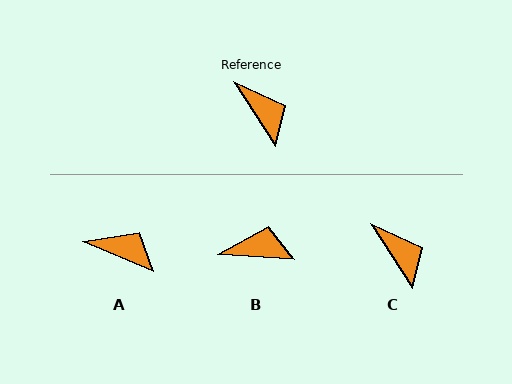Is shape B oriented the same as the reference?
No, it is off by about 53 degrees.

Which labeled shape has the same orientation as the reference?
C.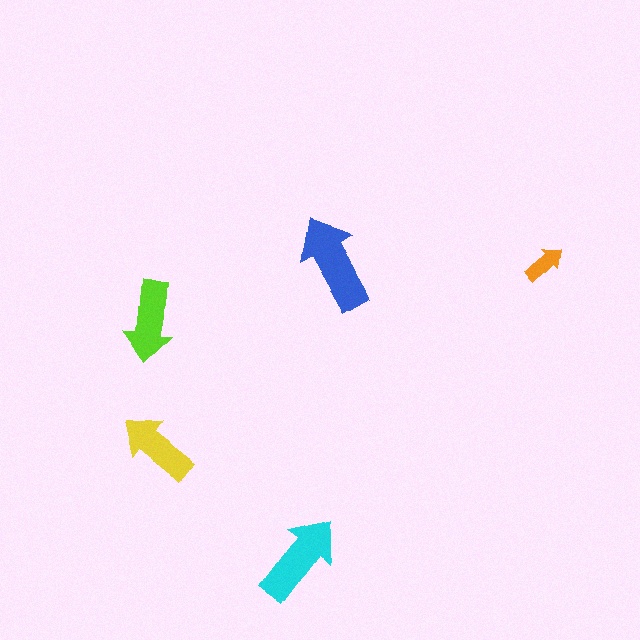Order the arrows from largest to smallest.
the blue one, the cyan one, the lime one, the yellow one, the orange one.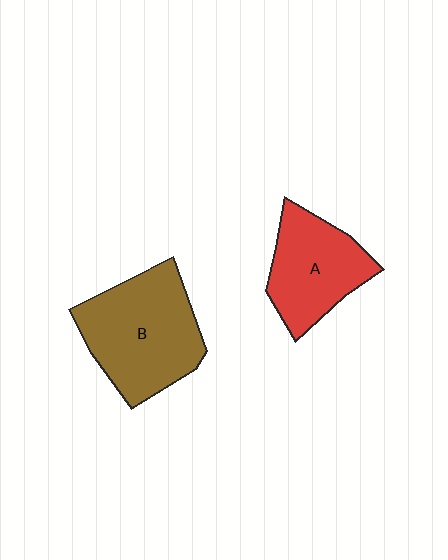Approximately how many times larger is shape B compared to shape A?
Approximately 1.3 times.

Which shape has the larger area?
Shape B (brown).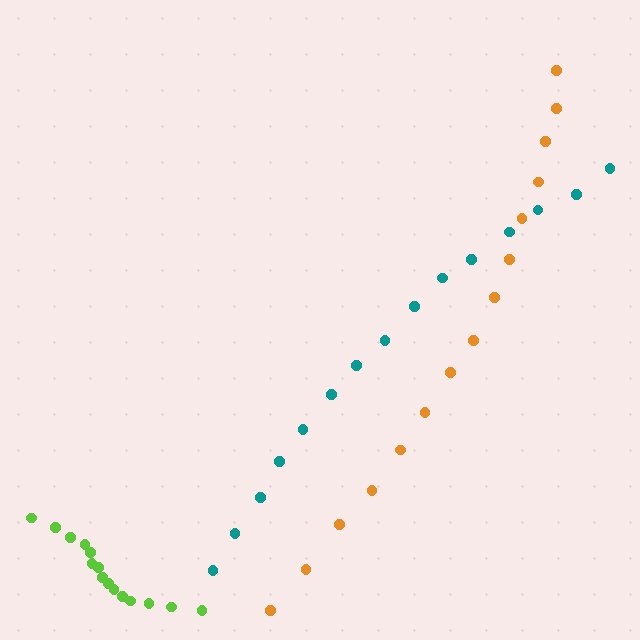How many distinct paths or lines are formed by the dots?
There are 3 distinct paths.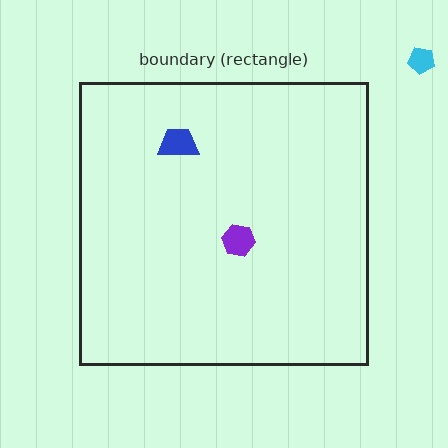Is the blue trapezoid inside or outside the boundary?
Inside.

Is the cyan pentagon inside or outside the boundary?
Outside.